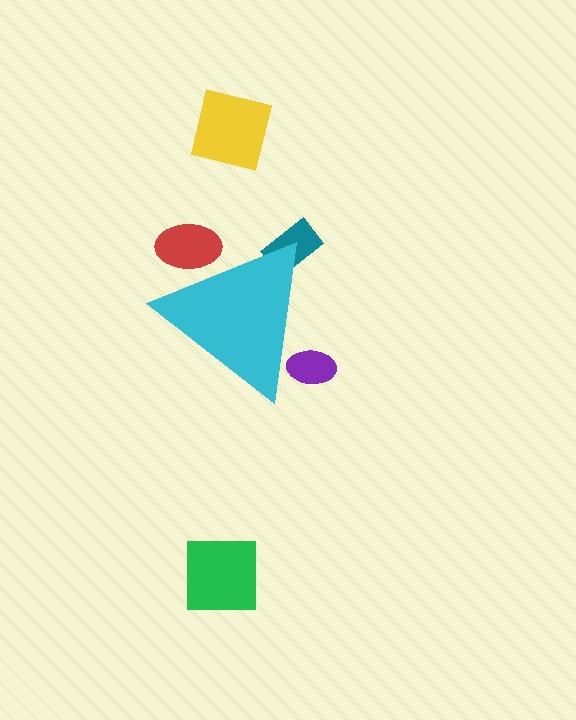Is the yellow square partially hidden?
No, the yellow square is fully visible.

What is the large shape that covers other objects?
A cyan triangle.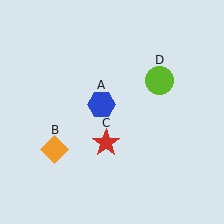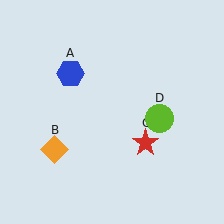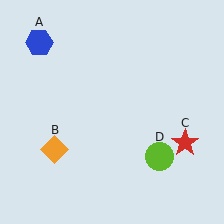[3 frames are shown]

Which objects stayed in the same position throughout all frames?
Orange diamond (object B) remained stationary.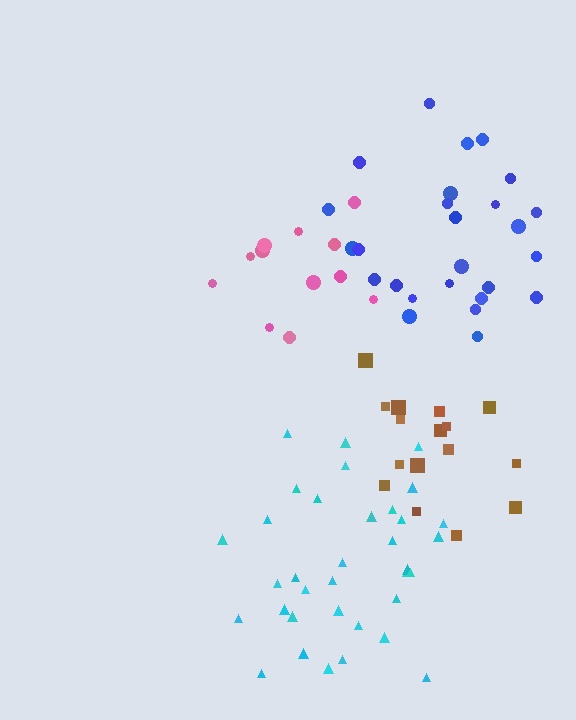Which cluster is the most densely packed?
Pink.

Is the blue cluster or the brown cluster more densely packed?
Brown.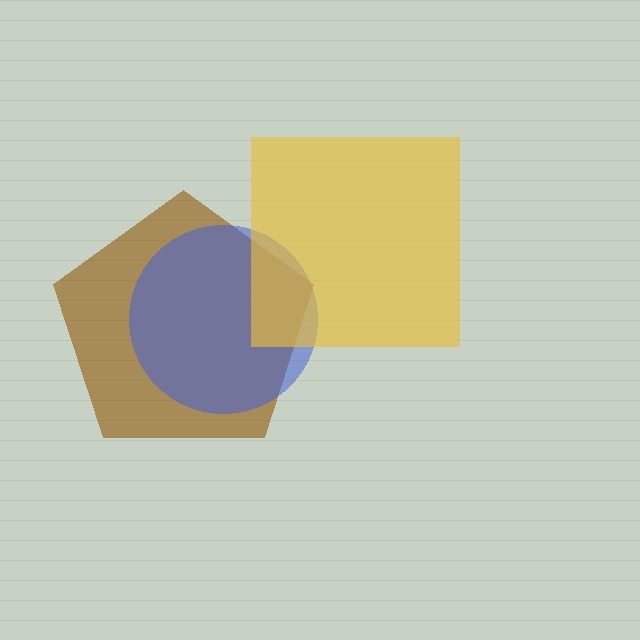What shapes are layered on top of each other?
The layered shapes are: a brown pentagon, a blue circle, a yellow square.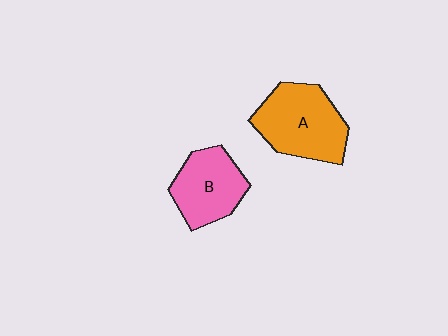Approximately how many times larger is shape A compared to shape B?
Approximately 1.3 times.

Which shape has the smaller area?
Shape B (pink).